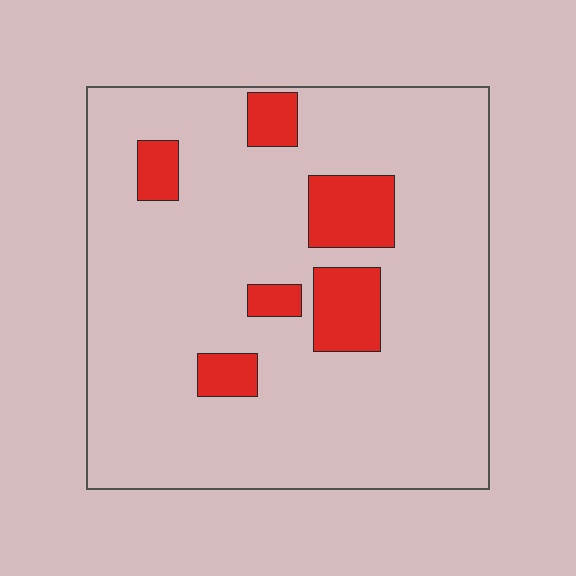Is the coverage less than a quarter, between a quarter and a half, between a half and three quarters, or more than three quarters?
Less than a quarter.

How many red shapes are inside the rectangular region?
6.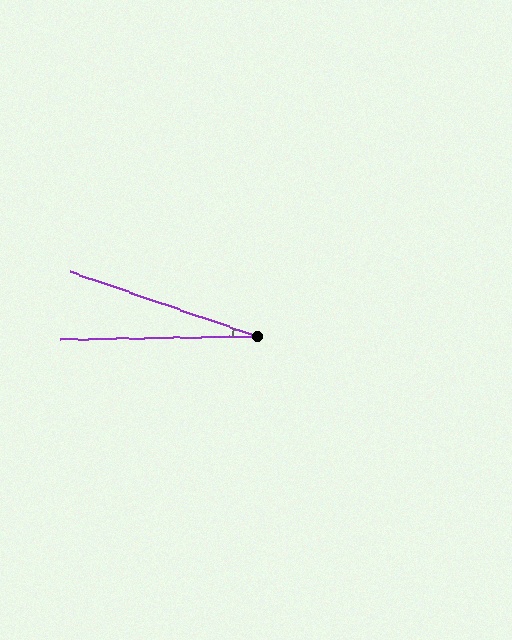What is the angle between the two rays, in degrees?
Approximately 20 degrees.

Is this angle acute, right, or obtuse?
It is acute.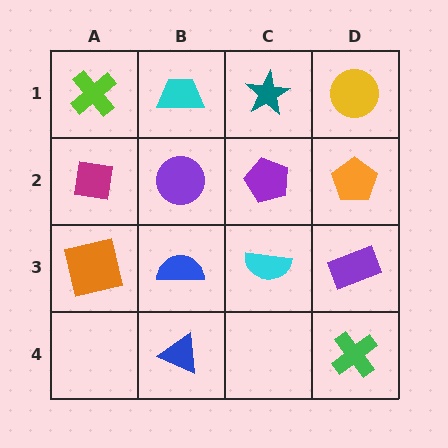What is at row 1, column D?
A yellow circle.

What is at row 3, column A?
An orange square.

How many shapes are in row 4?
2 shapes.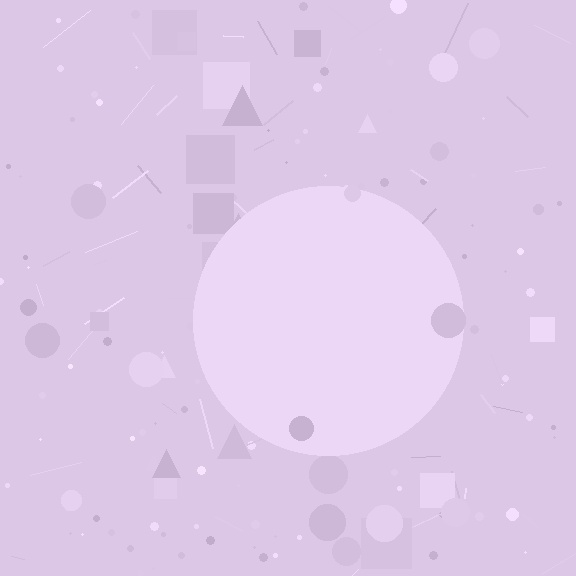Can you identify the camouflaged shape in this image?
The camouflaged shape is a circle.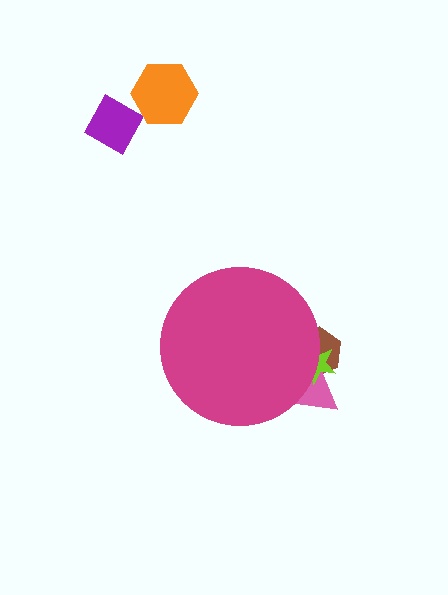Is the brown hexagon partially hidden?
Yes, the brown hexagon is partially hidden behind the magenta circle.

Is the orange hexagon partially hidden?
No, the orange hexagon is fully visible.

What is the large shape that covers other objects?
A magenta circle.